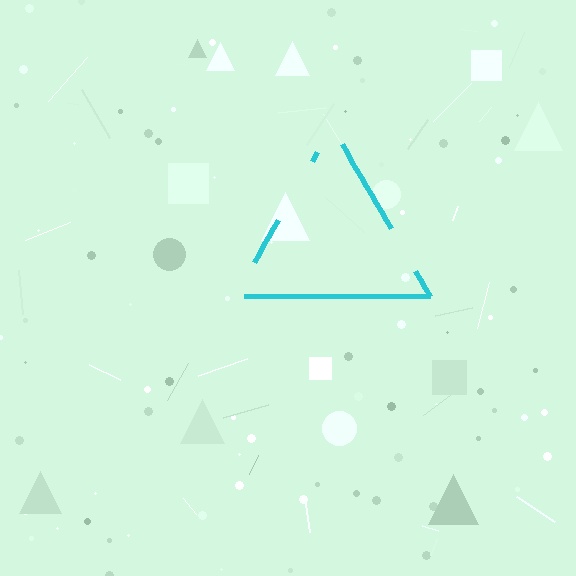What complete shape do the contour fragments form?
The contour fragments form a triangle.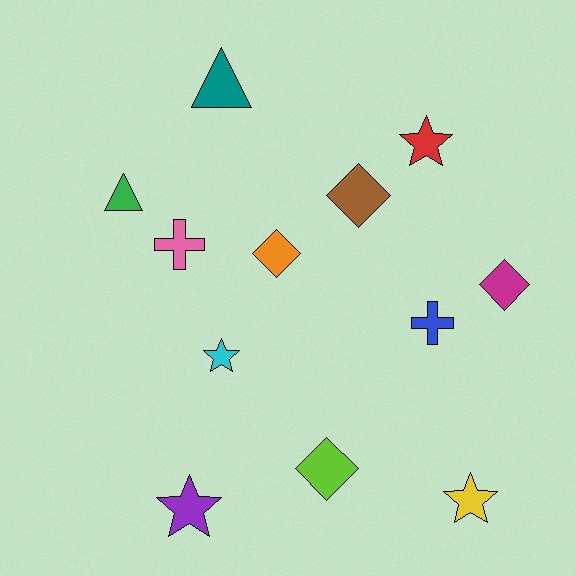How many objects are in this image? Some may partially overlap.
There are 12 objects.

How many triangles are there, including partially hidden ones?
There are 2 triangles.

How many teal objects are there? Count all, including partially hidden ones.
There is 1 teal object.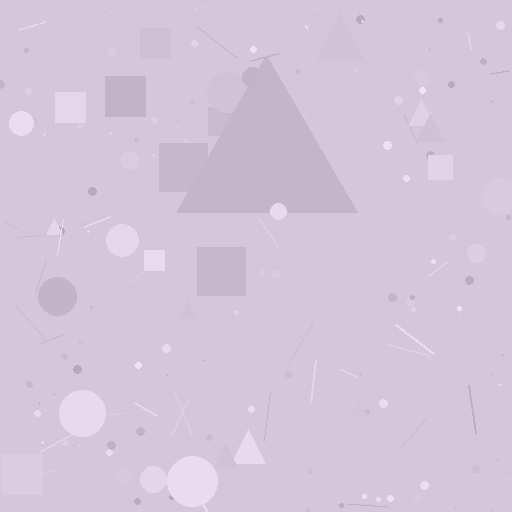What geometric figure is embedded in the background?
A triangle is embedded in the background.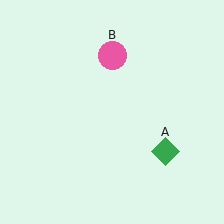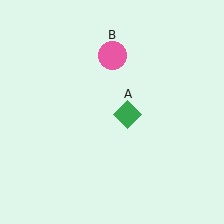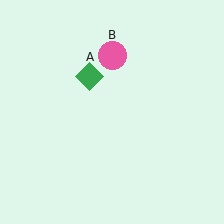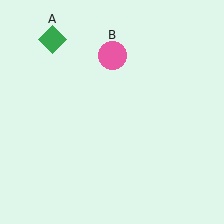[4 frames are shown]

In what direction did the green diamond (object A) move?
The green diamond (object A) moved up and to the left.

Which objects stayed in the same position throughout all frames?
Pink circle (object B) remained stationary.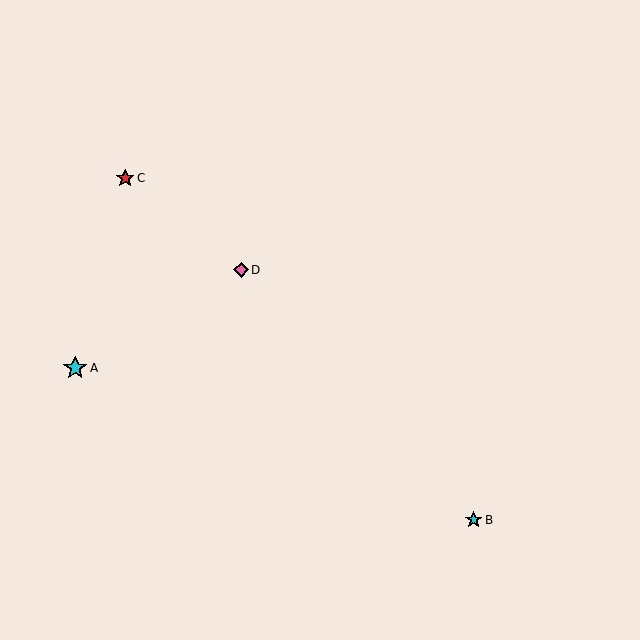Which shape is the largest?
The cyan star (labeled A) is the largest.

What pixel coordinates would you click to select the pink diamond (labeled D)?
Click at (241, 270) to select the pink diamond D.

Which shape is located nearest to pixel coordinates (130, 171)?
The red star (labeled C) at (125, 178) is nearest to that location.